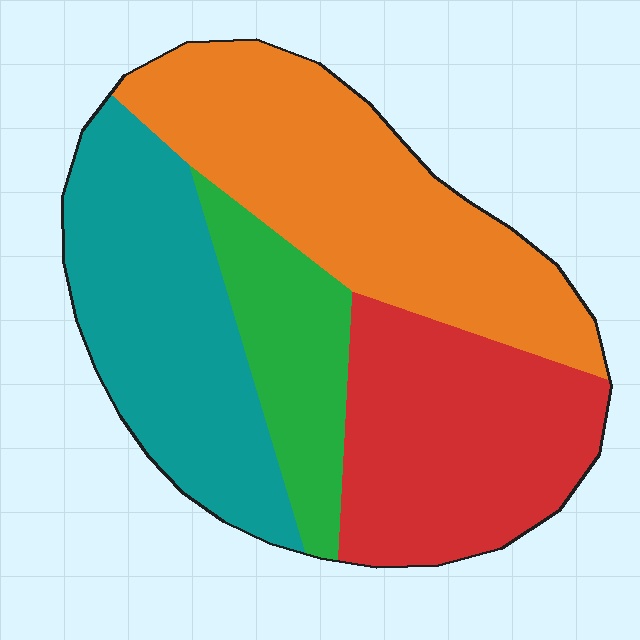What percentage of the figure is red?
Red covers around 25% of the figure.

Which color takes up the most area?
Orange, at roughly 35%.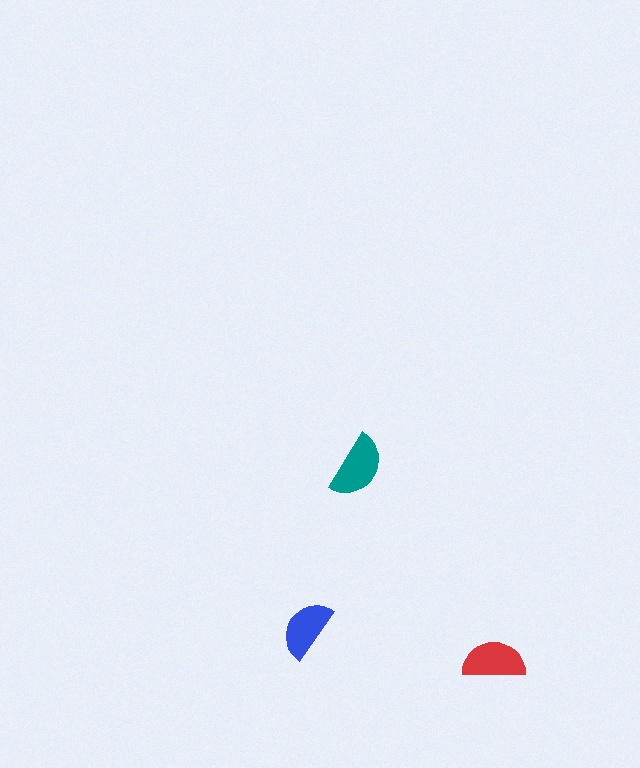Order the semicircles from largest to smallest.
the teal one, the red one, the blue one.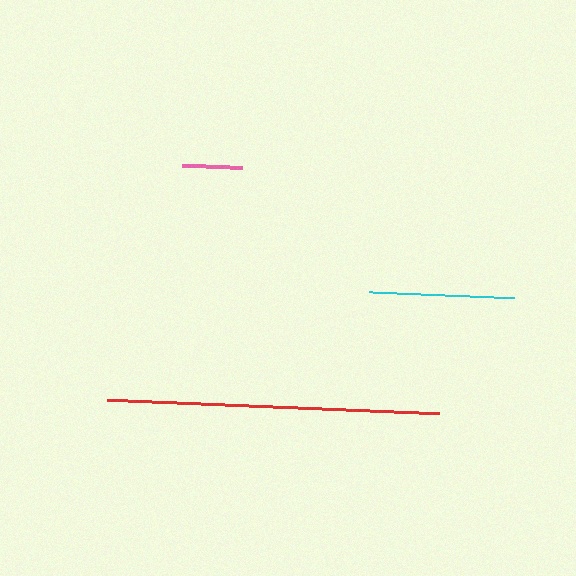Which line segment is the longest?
The red line is the longest at approximately 331 pixels.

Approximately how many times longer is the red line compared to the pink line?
The red line is approximately 5.5 times the length of the pink line.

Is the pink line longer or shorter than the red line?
The red line is longer than the pink line.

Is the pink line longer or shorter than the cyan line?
The cyan line is longer than the pink line.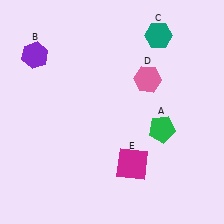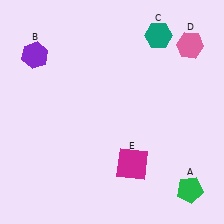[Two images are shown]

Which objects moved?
The objects that moved are: the green pentagon (A), the pink hexagon (D).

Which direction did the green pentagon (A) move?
The green pentagon (A) moved down.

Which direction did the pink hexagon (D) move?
The pink hexagon (D) moved right.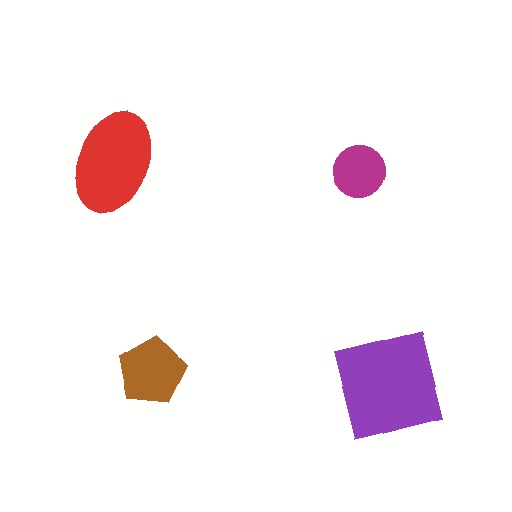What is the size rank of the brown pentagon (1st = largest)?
3rd.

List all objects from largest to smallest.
The purple square, the red ellipse, the brown pentagon, the magenta circle.